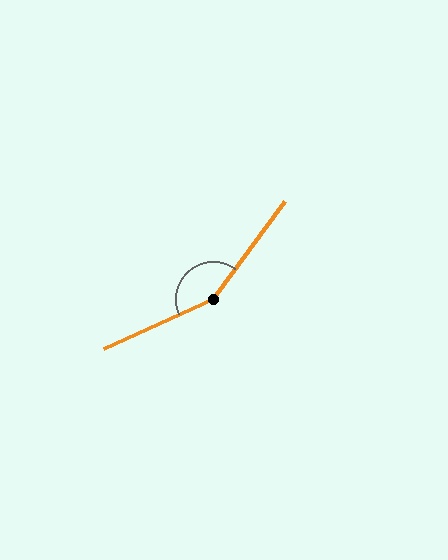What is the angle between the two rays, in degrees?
Approximately 151 degrees.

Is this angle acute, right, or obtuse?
It is obtuse.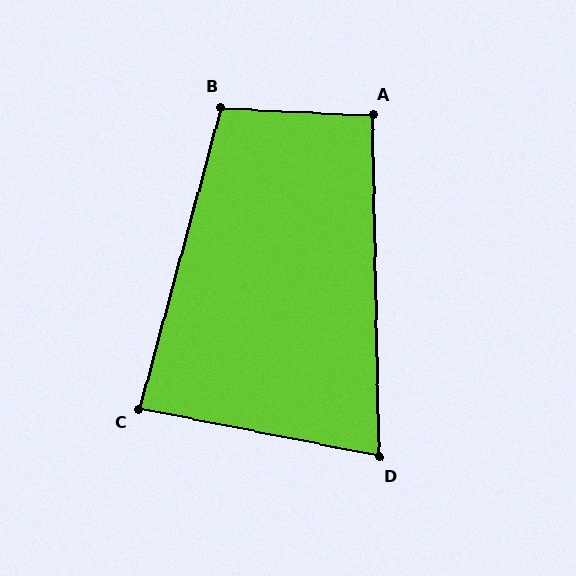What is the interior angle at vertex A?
Approximately 94 degrees (approximately right).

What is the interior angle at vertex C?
Approximately 86 degrees (approximately right).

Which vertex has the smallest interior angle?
D, at approximately 78 degrees.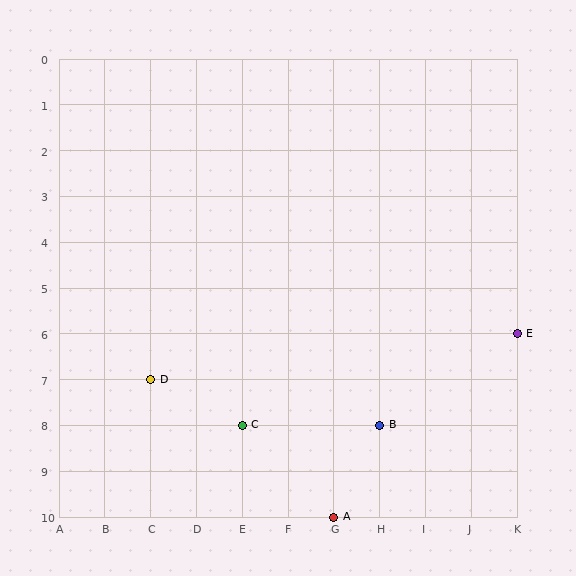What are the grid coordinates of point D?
Point D is at grid coordinates (C, 7).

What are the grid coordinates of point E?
Point E is at grid coordinates (K, 6).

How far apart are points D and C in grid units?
Points D and C are 2 columns and 1 row apart (about 2.2 grid units diagonally).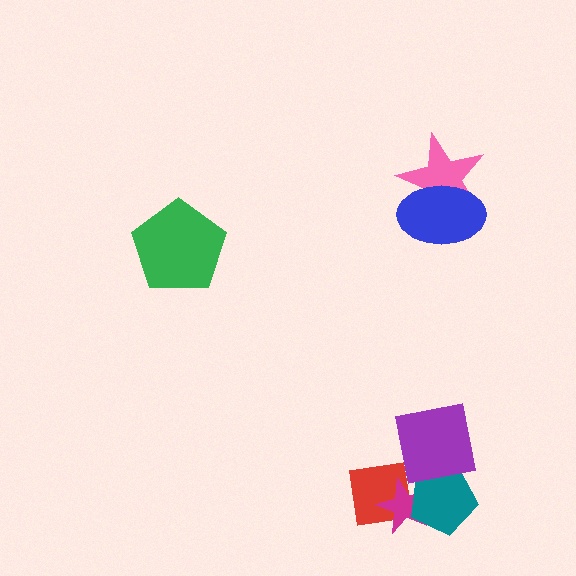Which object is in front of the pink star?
The blue ellipse is in front of the pink star.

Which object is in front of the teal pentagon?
The purple square is in front of the teal pentagon.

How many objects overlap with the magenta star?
3 objects overlap with the magenta star.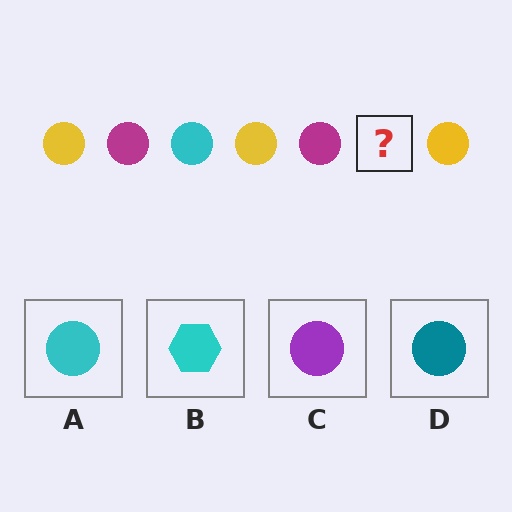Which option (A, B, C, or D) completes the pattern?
A.